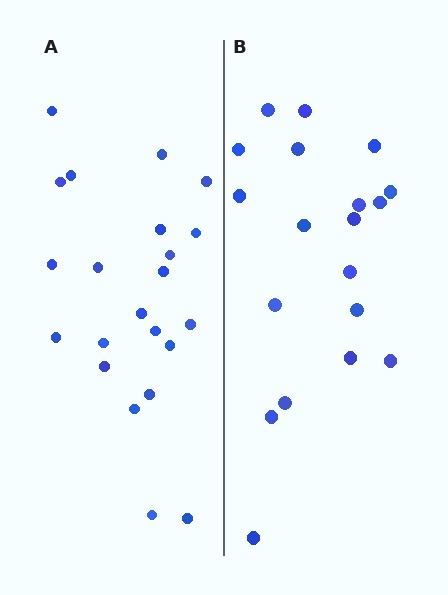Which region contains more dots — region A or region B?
Region A (the left region) has more dots.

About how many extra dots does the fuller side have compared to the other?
Region A has just a few more — roughly 2 or 3 more dots than region B.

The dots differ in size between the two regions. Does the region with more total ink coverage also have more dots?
No. Region B has more total ink coverage because its dots are larger, but region A actually contains more individual dots. Total area can be misleading — the number of items is what matters here.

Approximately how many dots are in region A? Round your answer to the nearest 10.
About 20 dots. (The exact count is 22, which rounds to 20.)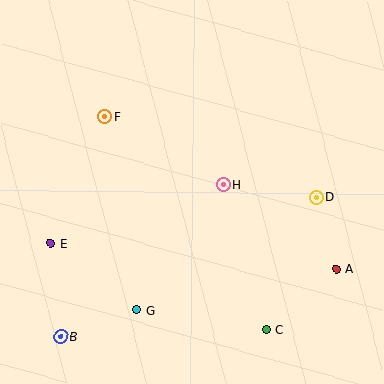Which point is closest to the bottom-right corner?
Point A is closest to the bottom-right corner.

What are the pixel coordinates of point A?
Point A is at (337, 269).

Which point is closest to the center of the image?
Point H at (223, 185) is closest to the center.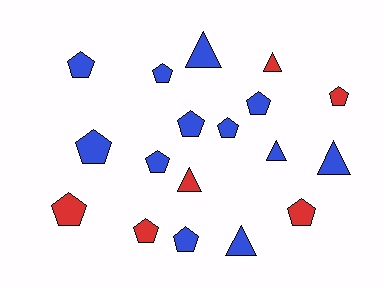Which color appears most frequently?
Blue, with 12 objects.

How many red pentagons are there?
There are 4 red pentagons.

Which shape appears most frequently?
Pentagon, with 12 objects.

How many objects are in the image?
There are 18 objects.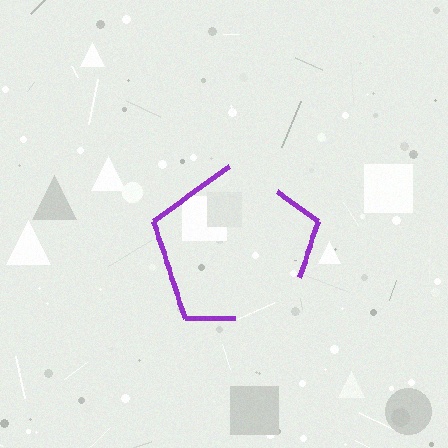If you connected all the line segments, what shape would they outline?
They would outline a pentagon.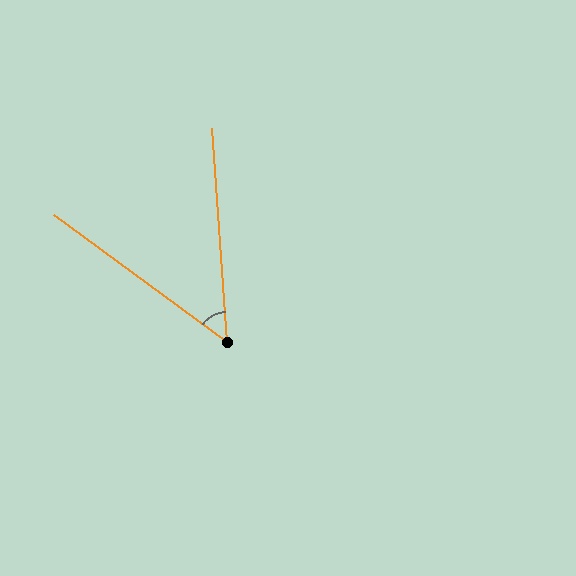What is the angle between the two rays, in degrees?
Approximately 50 degrees.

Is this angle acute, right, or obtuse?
It is acute.